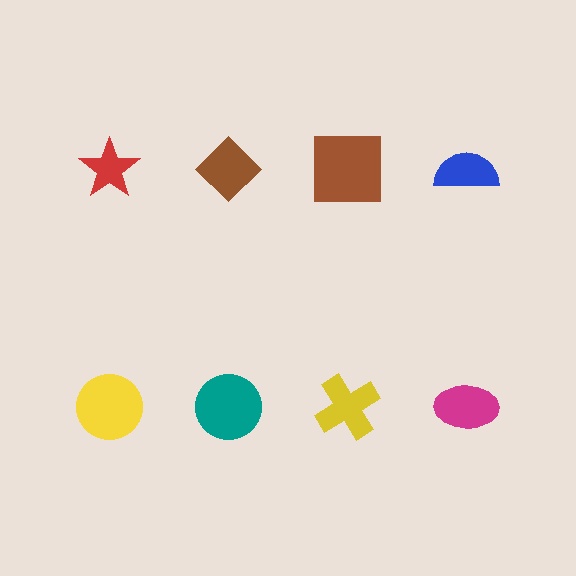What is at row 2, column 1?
A yellow circle.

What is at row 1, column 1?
A red star.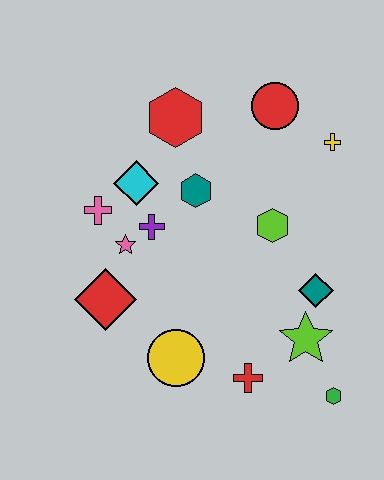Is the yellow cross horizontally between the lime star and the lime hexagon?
No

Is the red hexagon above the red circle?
No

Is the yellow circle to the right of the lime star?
No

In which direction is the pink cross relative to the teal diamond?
The pink cross is to the left of the teal diamond.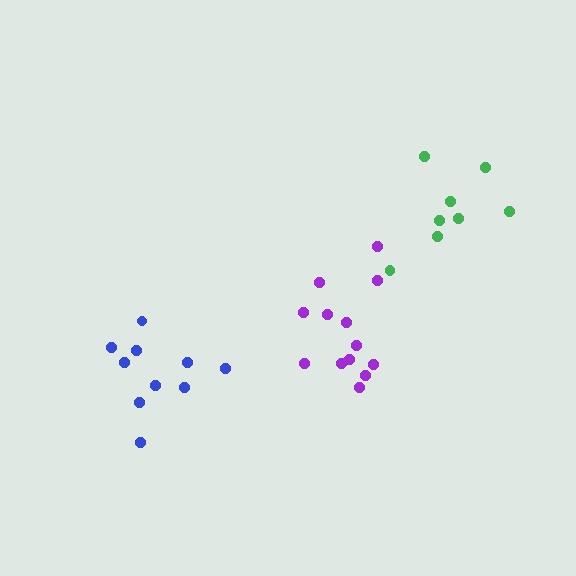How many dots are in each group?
Group 1: 8 dots, Group 2: 13 dots, Group 3: 10 dots (31 total).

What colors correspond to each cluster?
The clusters are colored: green, purple, blue.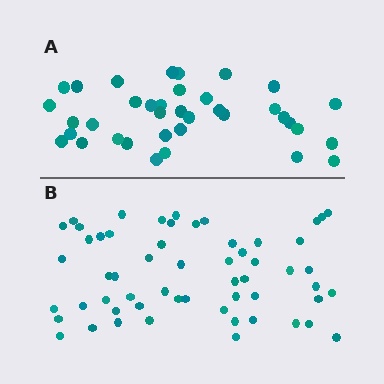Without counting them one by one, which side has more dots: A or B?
Region B (the bottom region) has more dots.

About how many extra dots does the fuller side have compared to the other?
Region B has approximately 20 more dots than region A.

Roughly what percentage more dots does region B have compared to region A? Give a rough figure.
About 55% more.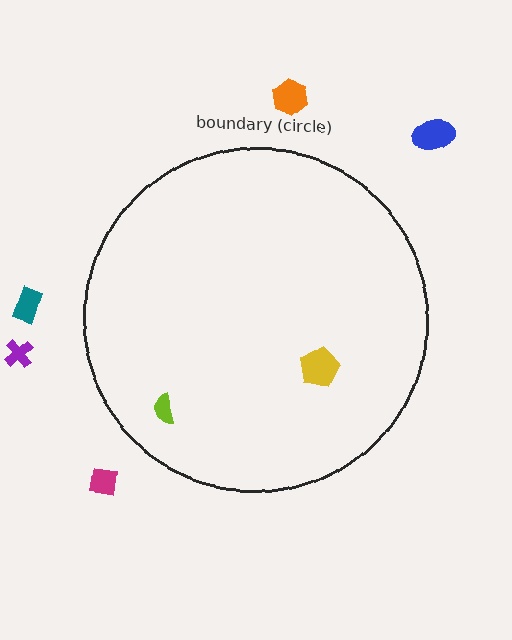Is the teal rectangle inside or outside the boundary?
Outside.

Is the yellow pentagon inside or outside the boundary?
Inside.